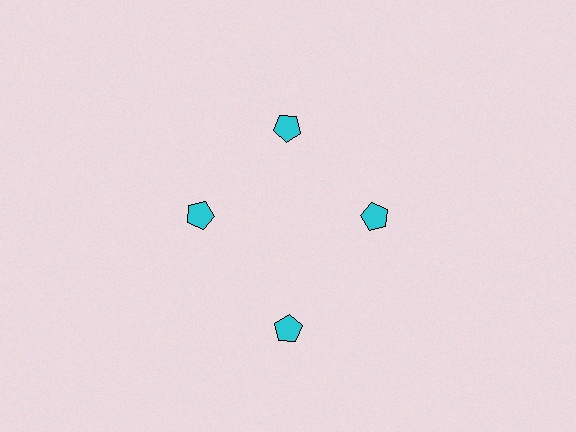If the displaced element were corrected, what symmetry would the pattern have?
It would have 4-fold rotational symmetry — the pattern would map onto itself every 90 degrees.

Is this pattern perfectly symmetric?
No. The 4 cyan pentagons are arranged in a ring, but one element near the 6 o'clock position is pushed outward from the center, breaking the 4-fold rotational symmetry.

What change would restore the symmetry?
The symmetry would be restored by moving it inward, back onto the ring so that all 4 pentagons sit at equal angles and equal distance from the center.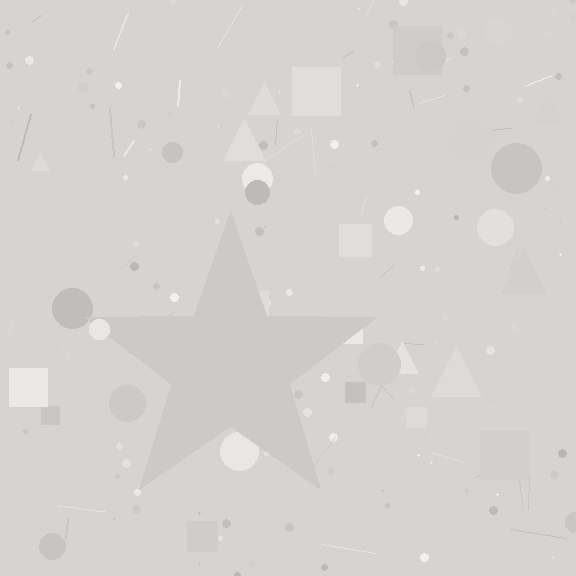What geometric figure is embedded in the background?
A star is embedded in the background.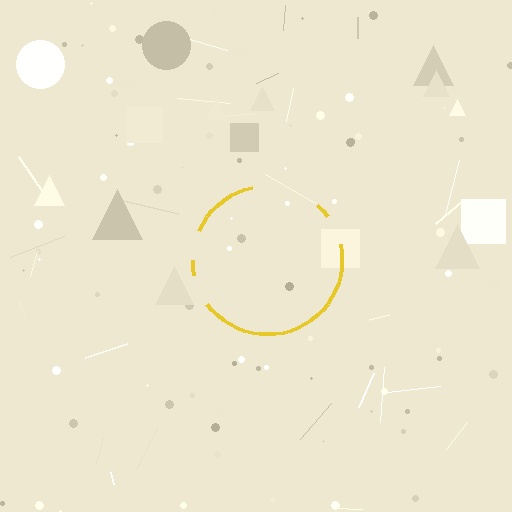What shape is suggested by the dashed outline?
The dashed outline suggests a circle.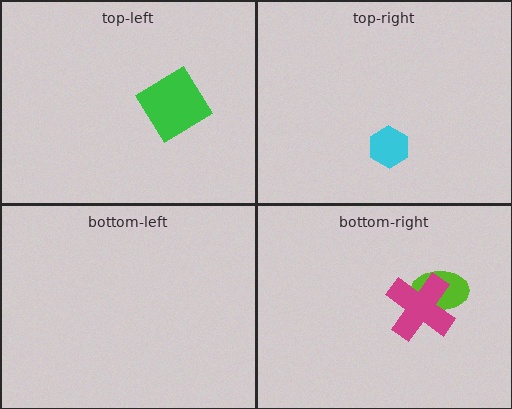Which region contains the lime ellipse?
The bottom-right region.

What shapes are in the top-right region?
The cyan hexagon.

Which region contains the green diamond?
The top-left region.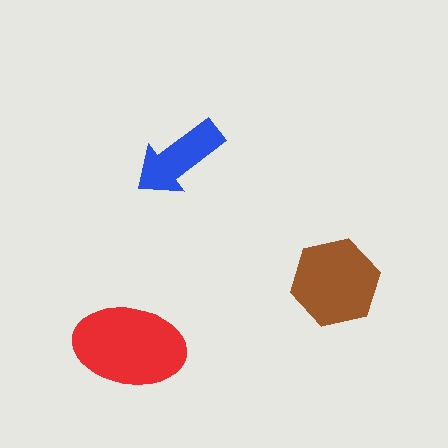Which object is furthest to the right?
The brown hexagon is rightmost.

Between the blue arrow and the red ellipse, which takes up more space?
The red ellipse.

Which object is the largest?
The red ellipse.